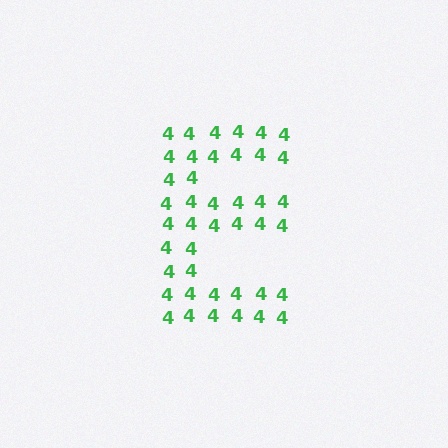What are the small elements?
The small elements are digit 4's.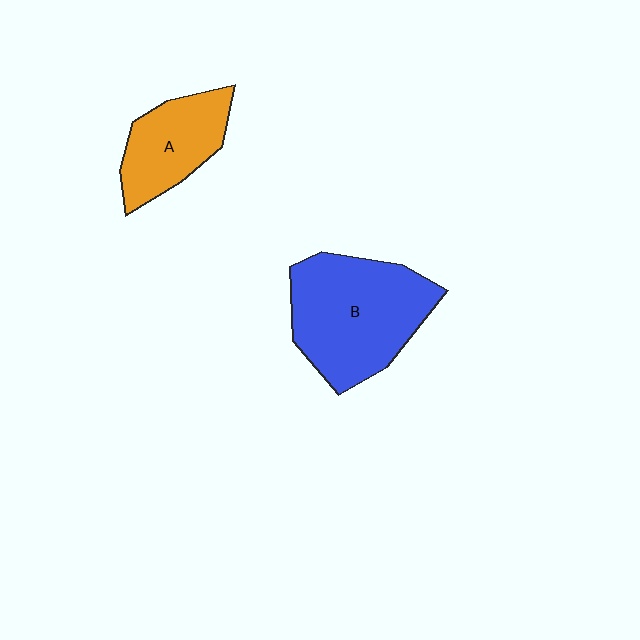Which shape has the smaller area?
Shape A (orange).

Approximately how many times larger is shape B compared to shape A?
Approximately 1.7 times.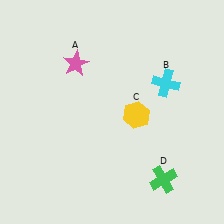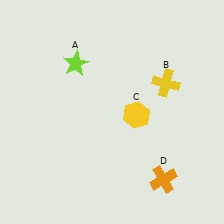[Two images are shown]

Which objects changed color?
A changed from pink to lime. B changed from cyan to yellow. D changed from green to orange.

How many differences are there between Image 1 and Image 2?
There are 3 differences between the two images.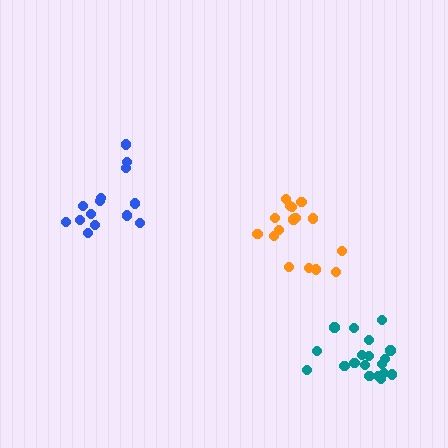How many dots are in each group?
Group 1: 14 dots, Group 2: 20 dots, Group 3: 16 dots (50 total).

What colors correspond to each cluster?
The clusters are colored: blue, teal, orange.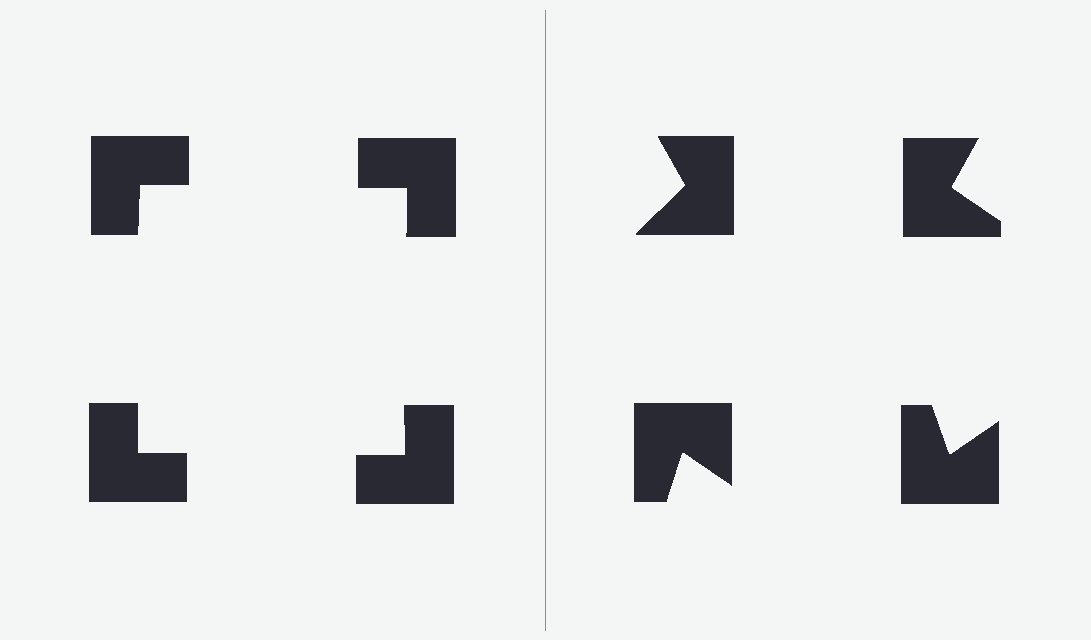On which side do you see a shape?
An illusory square appears on the left side. On the right side the wedge cuts are rotated, so no coherent shape forms.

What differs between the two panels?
The notched squares are positioned identically on both sides; only the wedge orientations differ. On the left they align to a square; on the right they are misaligned.